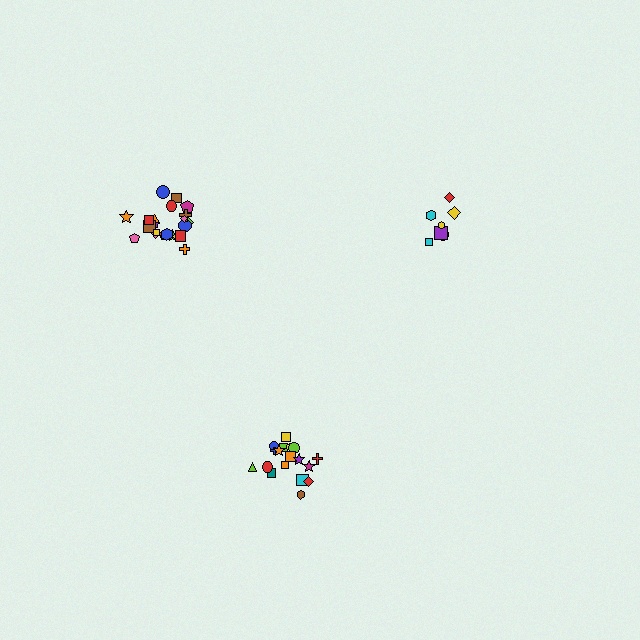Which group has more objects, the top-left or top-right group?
The top-left group.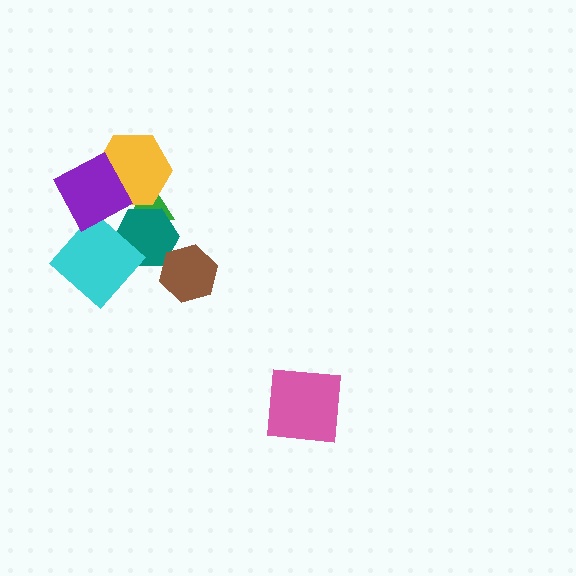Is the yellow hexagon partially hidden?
Yes, it is partially covered by another shape.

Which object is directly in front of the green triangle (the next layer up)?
The yellow hexagon is directly in front of the green triangle.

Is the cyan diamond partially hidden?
Yes, it is partially covered by another shape.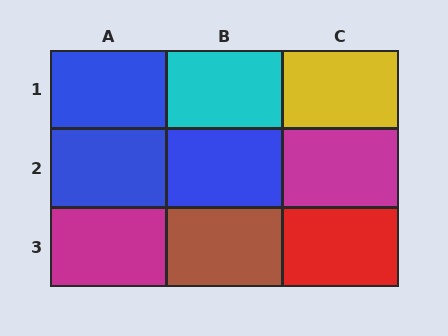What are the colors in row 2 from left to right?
Blue, blue, magenta.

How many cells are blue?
3 cells are blue.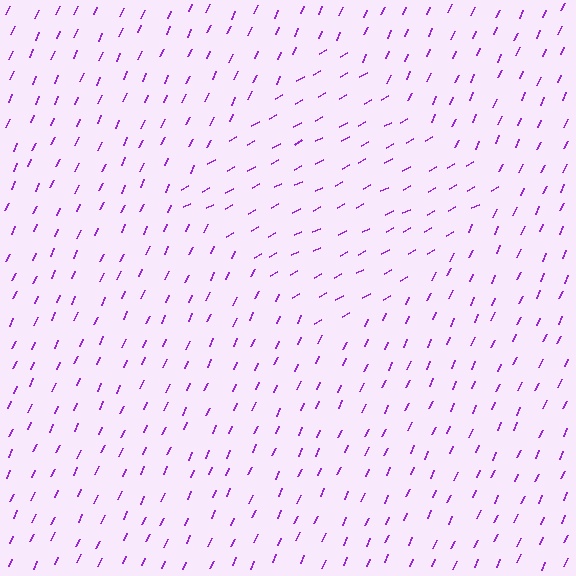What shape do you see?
I see a diamond.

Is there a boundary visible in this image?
Yes, there is a texture boundary formed by a change in line orientation.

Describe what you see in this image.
The image is filled with small purple line segments. A diamond region in the image has lines oriented differently from the surrounding lines, creating a visible texture boundary.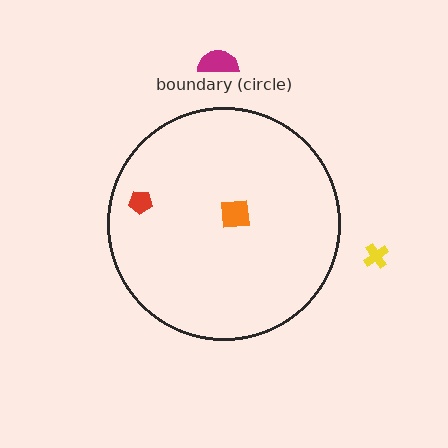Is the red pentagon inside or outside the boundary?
Inside.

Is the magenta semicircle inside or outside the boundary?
Outside.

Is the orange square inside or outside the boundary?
Inside.